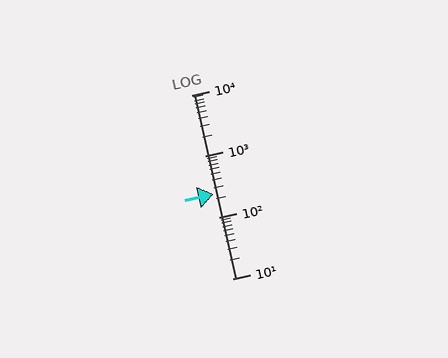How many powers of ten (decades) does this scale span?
The scale spans 3 decades, from 10 to 10000.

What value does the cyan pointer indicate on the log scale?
The pointer indicates approximately 240.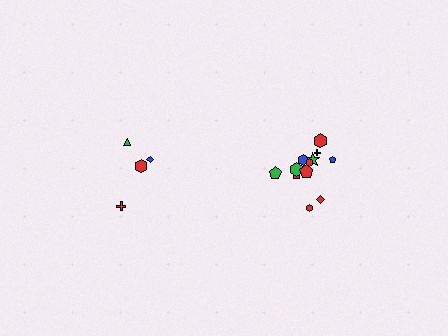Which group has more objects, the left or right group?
The right group.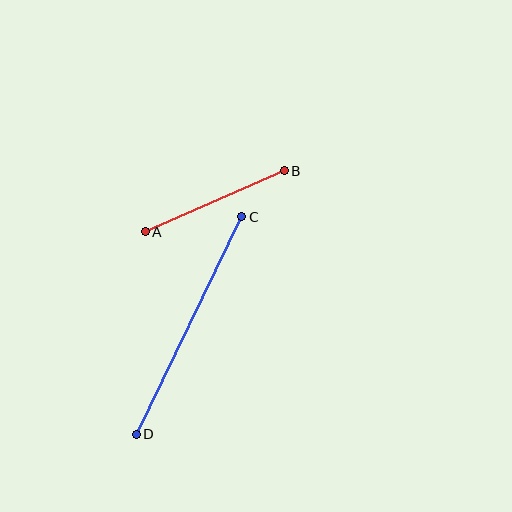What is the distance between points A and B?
The distance is approximately 152 pixels.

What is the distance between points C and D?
The distance is approximately 242 pixels.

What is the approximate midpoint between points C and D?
The midpoint is at approximately (189, 325) pixels.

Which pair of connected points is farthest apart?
Points C and D are farthest apart.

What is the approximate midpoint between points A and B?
The midpoint is at approximately (215, 201) pixels.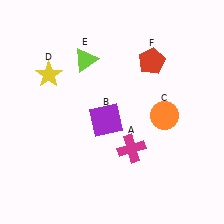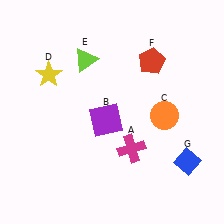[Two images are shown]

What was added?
A blue diamond (G) was added in Image 2.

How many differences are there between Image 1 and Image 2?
There is 1 difference between the two images.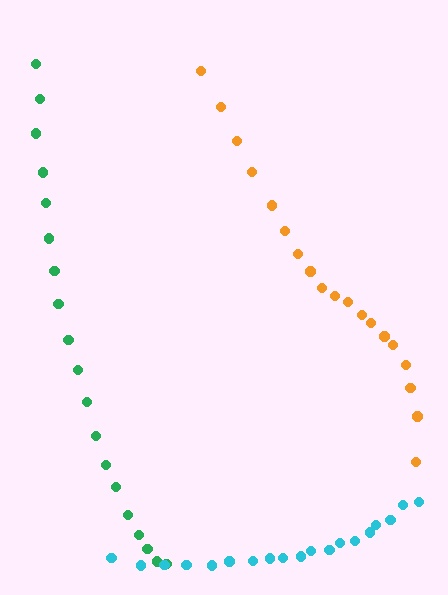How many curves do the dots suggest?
There are 3 distinct paths.